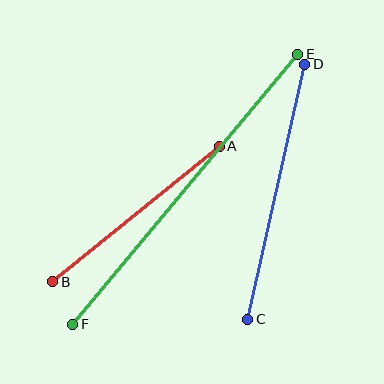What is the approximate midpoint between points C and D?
The midpoint is at approximately (276, 192) pixels.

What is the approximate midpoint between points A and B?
The midpoint is at approximately (136, 214) pixels.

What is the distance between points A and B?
The distance is approximately 214 pixels.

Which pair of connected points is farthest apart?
Points E and F are farthest apart.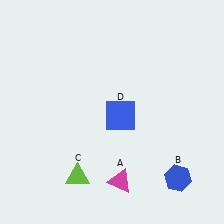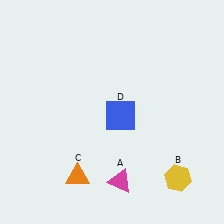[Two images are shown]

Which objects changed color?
B changed from blue to yellow. C changed from lime to orange.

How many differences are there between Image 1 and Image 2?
There are 2 differences between the two images.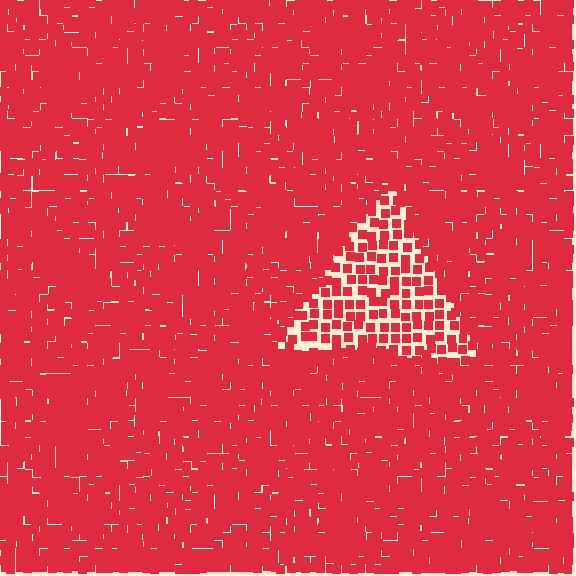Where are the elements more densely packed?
The elements are more densely packed outside the triangle boundary.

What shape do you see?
I see a triangle.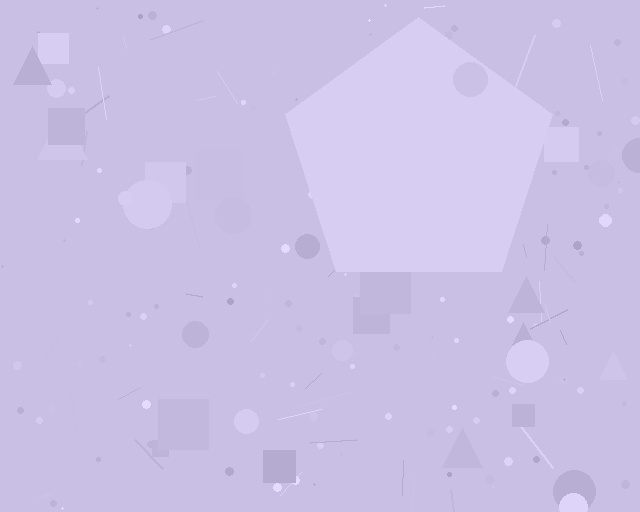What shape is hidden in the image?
A pentagon is hidden in the image.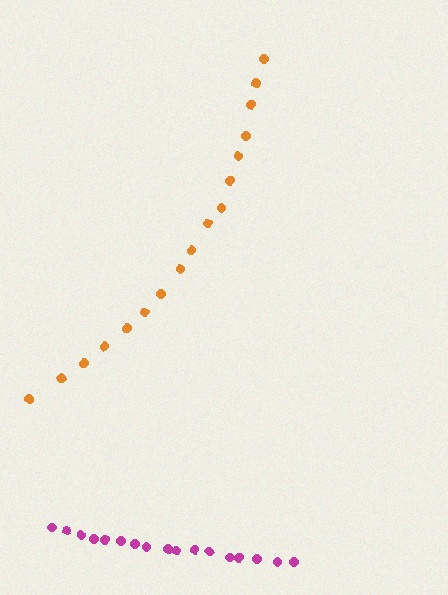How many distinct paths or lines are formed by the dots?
There are 2 distinct paths.